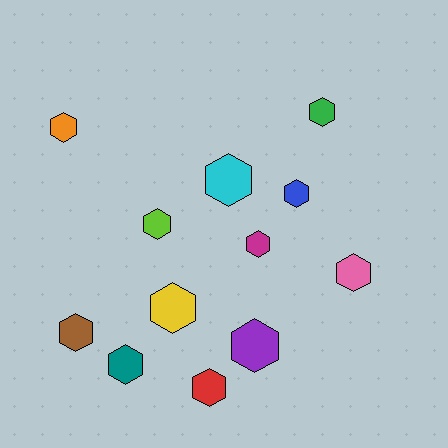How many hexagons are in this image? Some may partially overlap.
There are 12 hexagons.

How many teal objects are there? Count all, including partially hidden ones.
There is 1 teal object.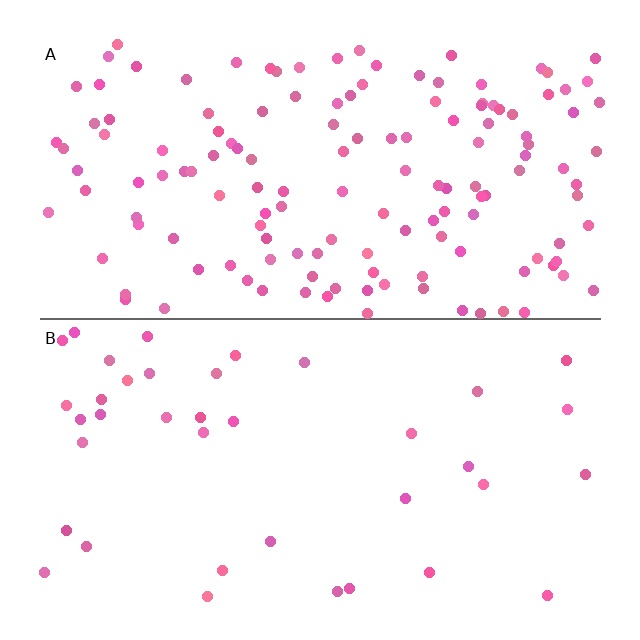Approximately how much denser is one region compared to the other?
Approximately 3.6× — region A over region B.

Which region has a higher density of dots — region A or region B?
A (the top).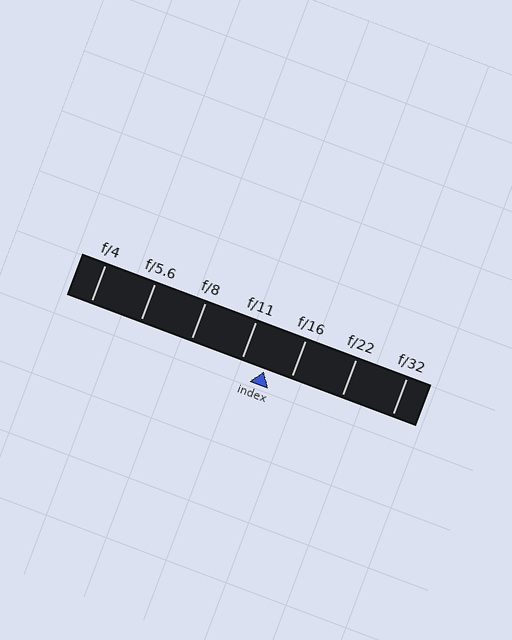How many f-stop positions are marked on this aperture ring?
There are 7 f-stop positions marked.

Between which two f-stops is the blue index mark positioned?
The index mark is between f/11 and f/16.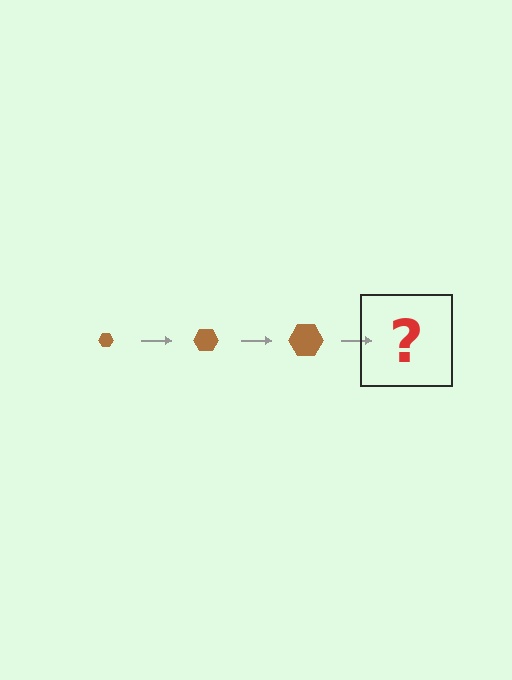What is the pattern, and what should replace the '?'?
The pattern is that the hexagon gets progressively larger each step. The '?' should be a brown hexagon, larger than the previous one.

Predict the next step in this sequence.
The next step is a brown hexagon, larger than the previous one.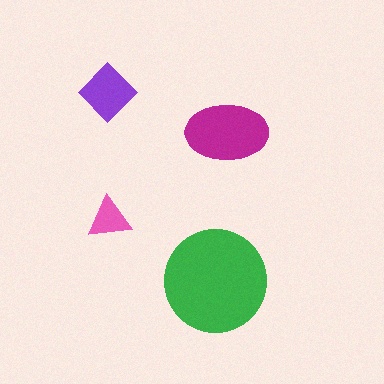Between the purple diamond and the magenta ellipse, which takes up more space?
The magenta ellipse.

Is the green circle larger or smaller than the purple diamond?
Larger.